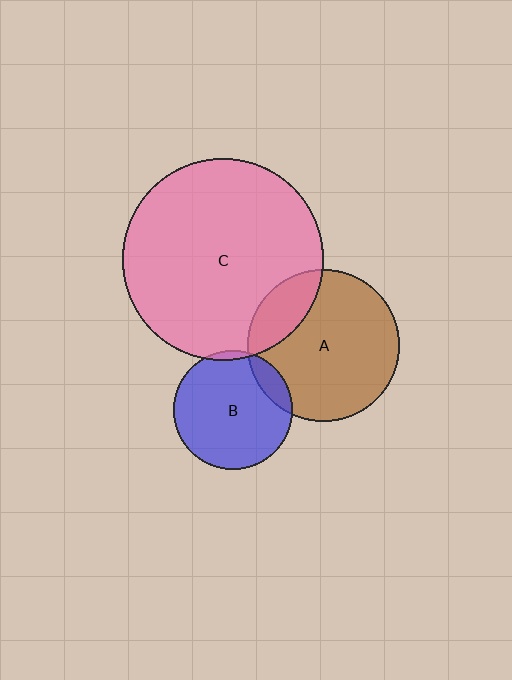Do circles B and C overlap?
Yes.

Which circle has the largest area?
Circle C (pink).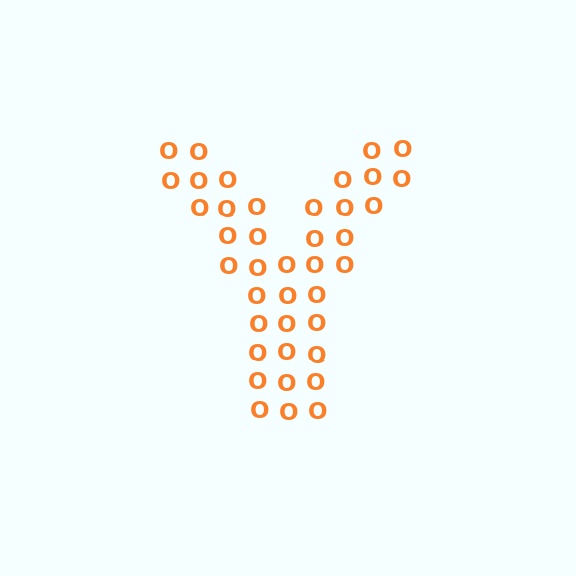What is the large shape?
The large shape is the letter Y.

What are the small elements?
The small elements are letter O's.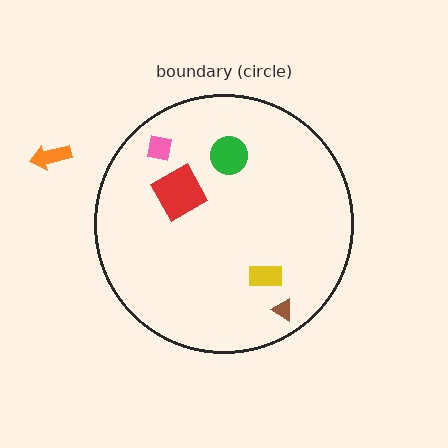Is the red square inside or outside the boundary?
Inside.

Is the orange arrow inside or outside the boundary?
Outside.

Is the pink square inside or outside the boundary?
Inside.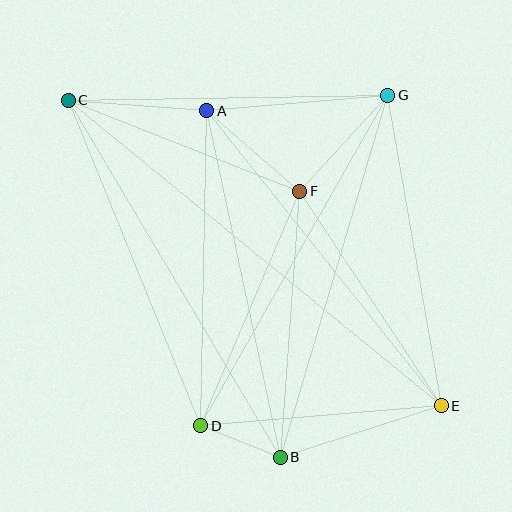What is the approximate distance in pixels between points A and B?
The distance between A and B is approximately 354 pixels.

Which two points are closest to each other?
Points B and D are closest to each other.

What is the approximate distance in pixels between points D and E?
The distance between D and E is approximately 241 pixels.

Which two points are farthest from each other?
Points C and E are farthest from each other.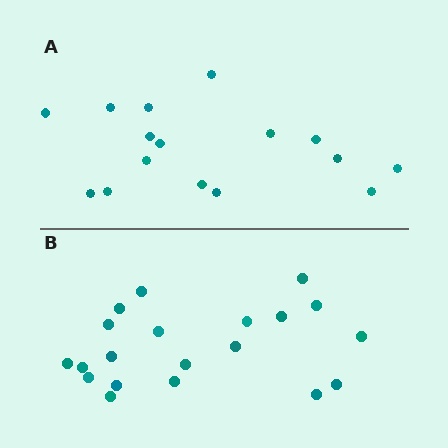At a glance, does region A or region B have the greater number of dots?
Region B (the bottom region) has more dots.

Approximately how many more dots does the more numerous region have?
Region B has about 4 more dots than region A.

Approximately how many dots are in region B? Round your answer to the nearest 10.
About 20 dots.